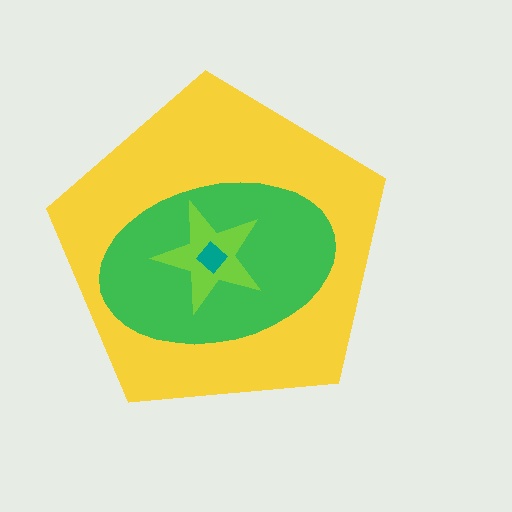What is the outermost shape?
The yellow pentagon.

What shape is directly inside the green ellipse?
The lime star.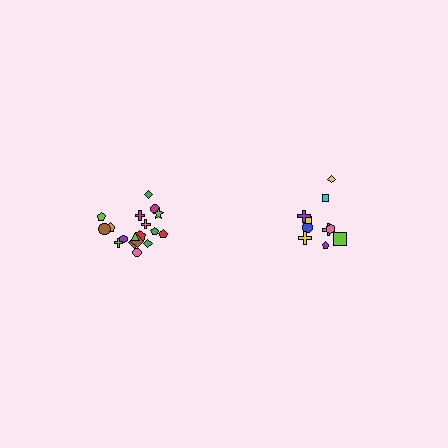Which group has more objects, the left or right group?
The left group.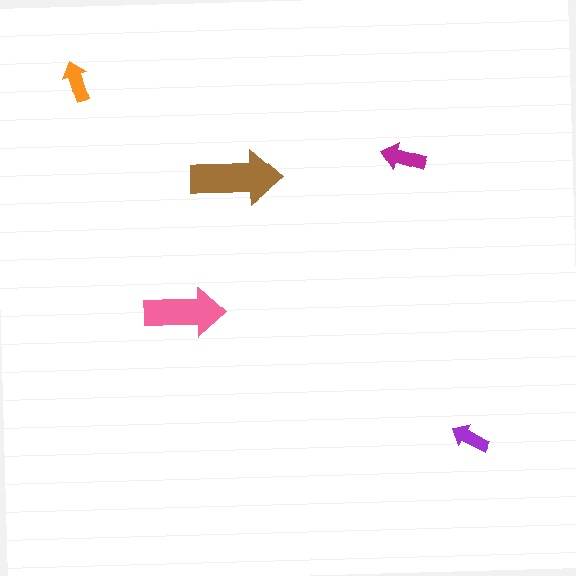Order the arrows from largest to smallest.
the brown one, the pink one, the magenta one, the orange one, the purple one.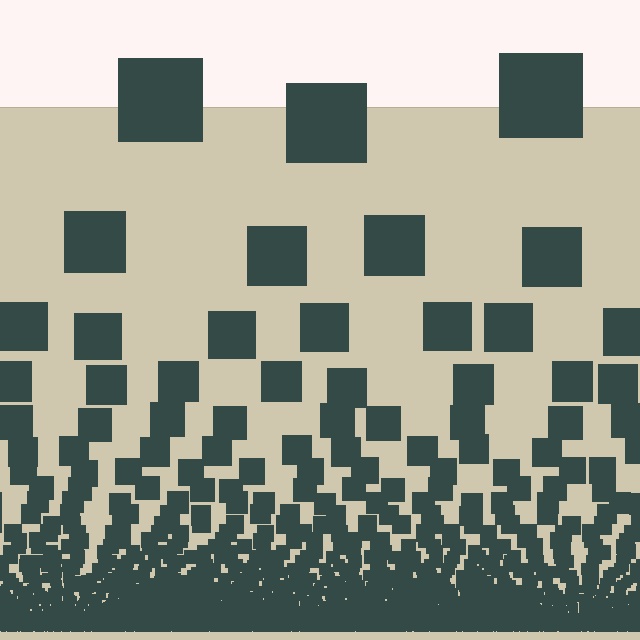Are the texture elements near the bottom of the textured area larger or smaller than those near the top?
Smaller. The gradient is inverted — elements near the bottom are smaller and denser.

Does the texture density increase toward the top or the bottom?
Density increases toward the bottom.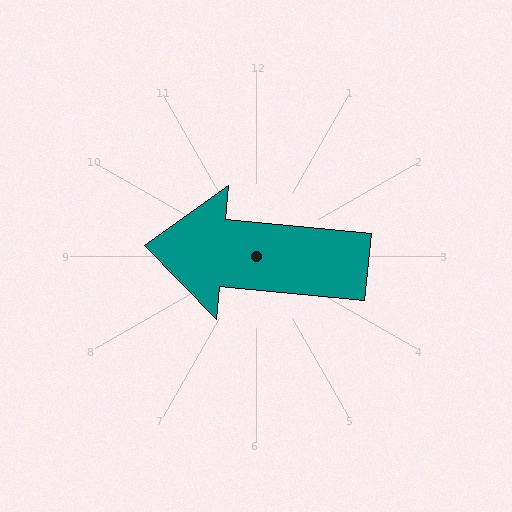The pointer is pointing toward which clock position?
Roughly 9 o'clock.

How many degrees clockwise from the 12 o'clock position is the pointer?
Approximately 275 degrees.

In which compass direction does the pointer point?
West.